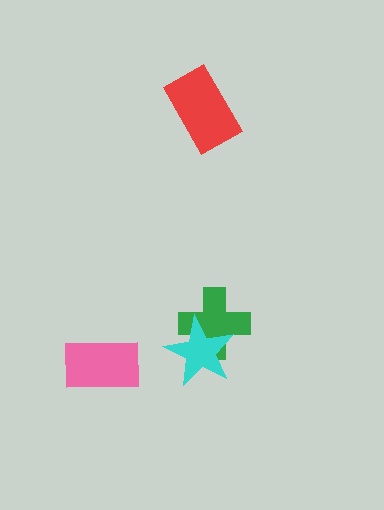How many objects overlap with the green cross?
1 object overlaps with the green cross.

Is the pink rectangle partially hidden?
No, no other shape covers it.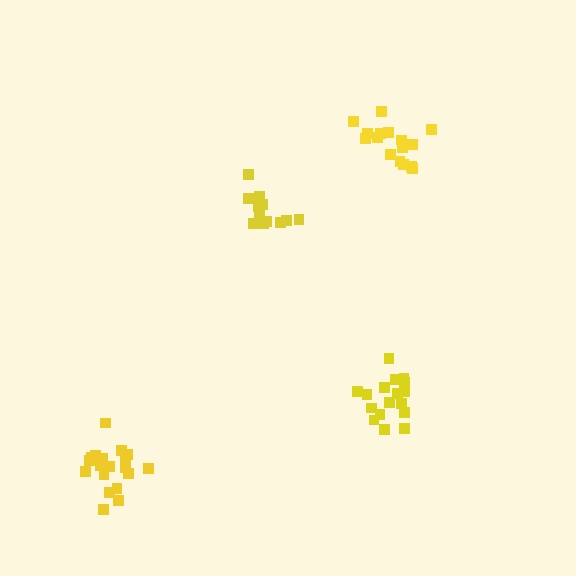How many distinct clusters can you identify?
There are 4 distinct clusters.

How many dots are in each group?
Group 1: 19 dots, Group 2: 16 dots, Group 3: 14 dots, Group 4: 17 dots (66 total).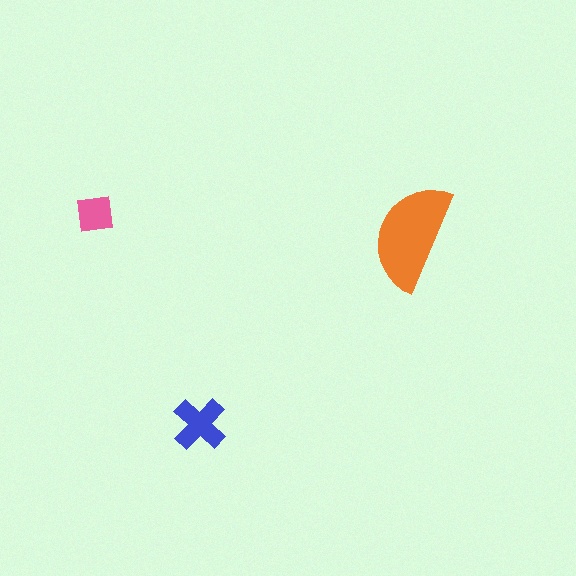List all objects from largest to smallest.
The orange semicircle, the blue cross, the pink square.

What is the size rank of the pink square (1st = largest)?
3rd.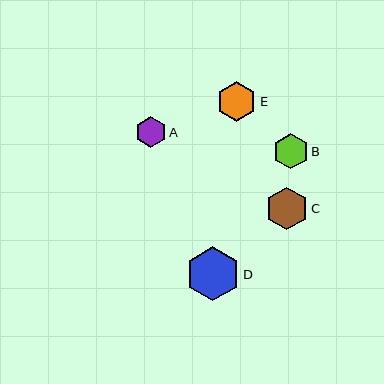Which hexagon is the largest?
Hexagon D is the largest with a size of approximately 54 pixels.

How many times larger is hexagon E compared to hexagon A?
Hexagon E is approximately 1.3 times the size of hexagon A.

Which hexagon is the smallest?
Hexagon A is the smallest with a size of approximately 31 pixels.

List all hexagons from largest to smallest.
From largest to smallest: D, C, E, B, A.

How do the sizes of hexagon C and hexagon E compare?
Hexagon C and hexagon E are approximately the same size.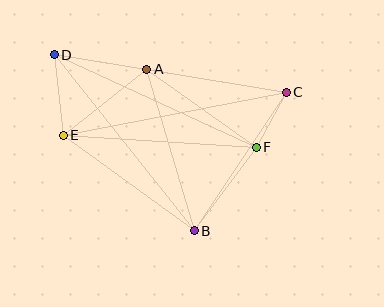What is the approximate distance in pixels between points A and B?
The distance between A and B is approximately 168 pixels.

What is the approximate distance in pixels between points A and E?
The distance between A and E is approximately 106 pixels.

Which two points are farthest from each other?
Points C and D are farthest from each other.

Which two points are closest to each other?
Points C and F are closest to each other.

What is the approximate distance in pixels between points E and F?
The distance between E and F is approximately 193 pixels.